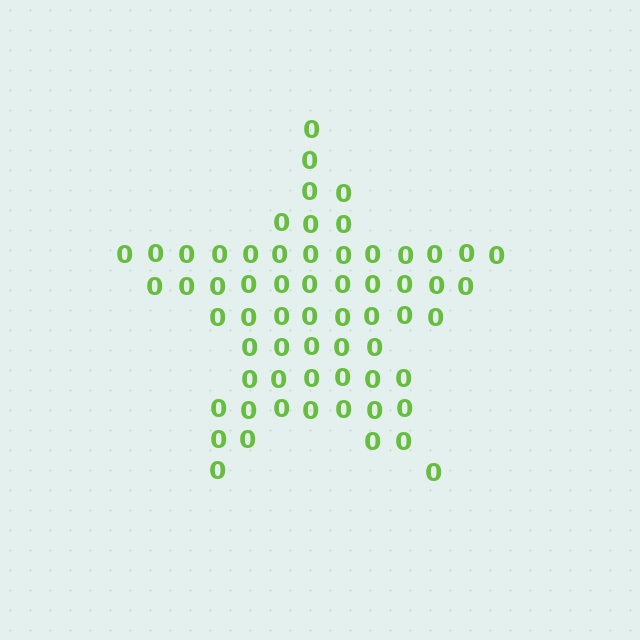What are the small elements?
The small elements are digit 0's.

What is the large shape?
The large shape is a star.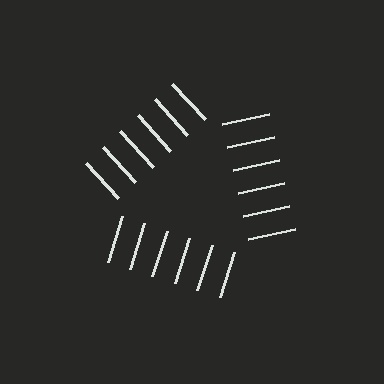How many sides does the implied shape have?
3 sides — the line-ends trace a triangle.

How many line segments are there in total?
18 — 6 along each of the 3 edges.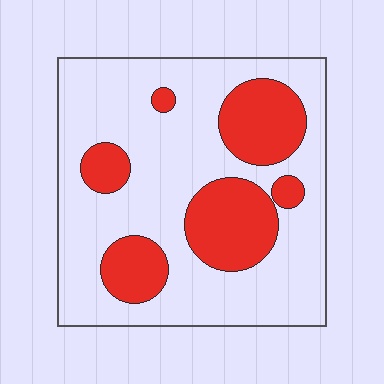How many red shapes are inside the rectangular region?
6.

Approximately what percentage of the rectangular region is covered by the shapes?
Approximately 30%.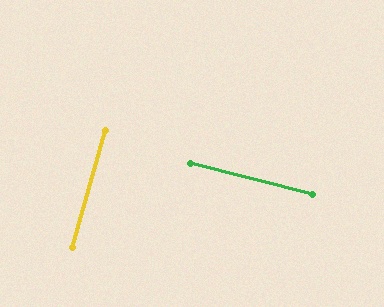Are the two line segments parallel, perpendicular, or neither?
Perpendicular — they meet at approximately 88°.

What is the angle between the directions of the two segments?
Approximately 88 degrees.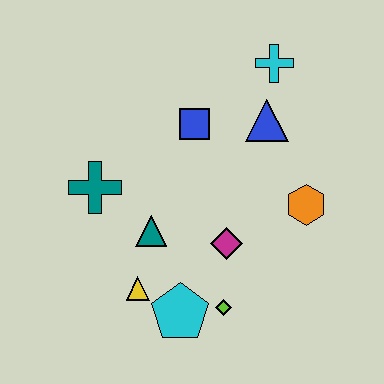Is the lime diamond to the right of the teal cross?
Yes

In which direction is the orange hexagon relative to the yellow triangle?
The orange hexagon is to the right of the yellow triangle.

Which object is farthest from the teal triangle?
The cyan cross is farthest from the teal triangle.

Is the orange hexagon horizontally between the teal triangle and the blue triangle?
No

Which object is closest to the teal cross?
The teal triangle is closest to the teal cross.